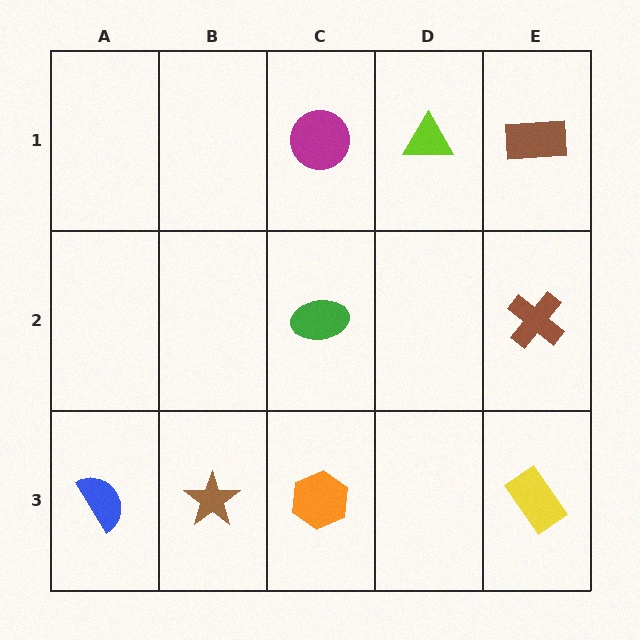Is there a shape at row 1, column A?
No, that cell is empty.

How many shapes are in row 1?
3 shapes.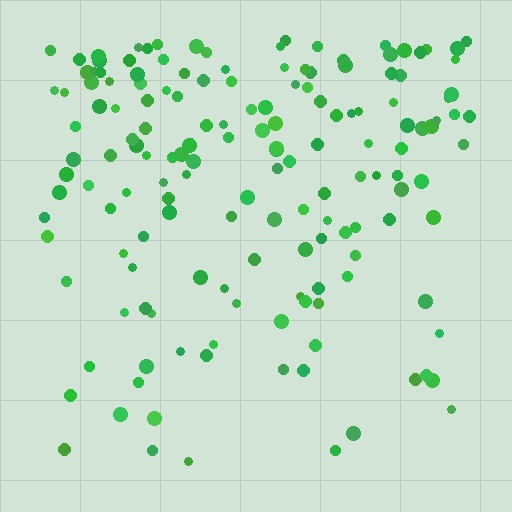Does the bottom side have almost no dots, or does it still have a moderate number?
Still a moderate number, just noticeably fewer than the top.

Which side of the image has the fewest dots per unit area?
The bottom.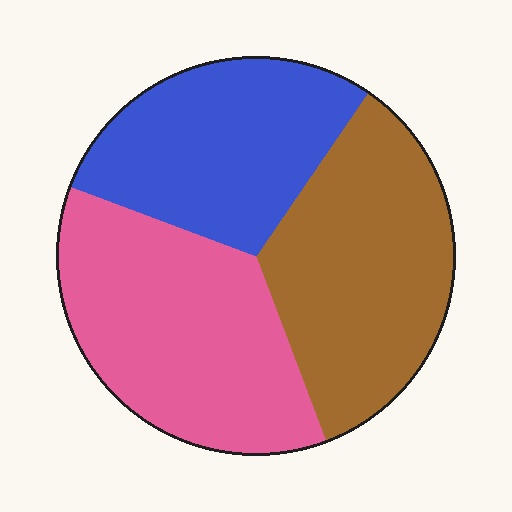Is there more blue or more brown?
Brown.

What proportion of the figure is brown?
Brown covers roughly 35% of the figure.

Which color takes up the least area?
Blue, at roughly 30%.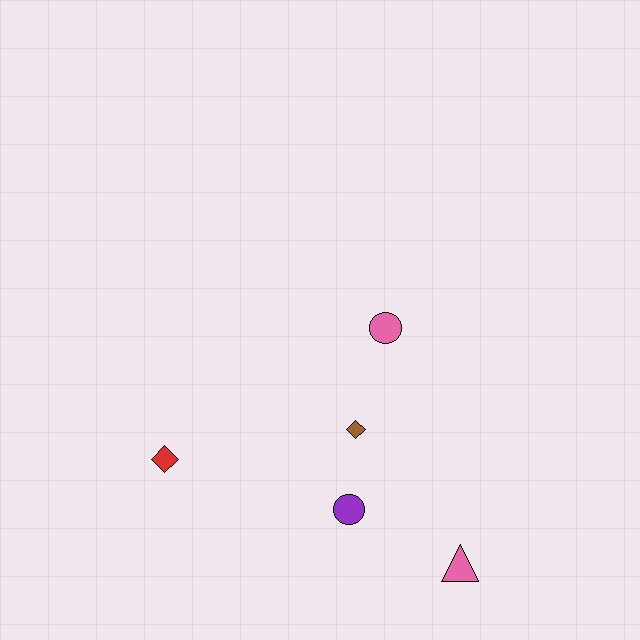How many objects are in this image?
There are 5 objects.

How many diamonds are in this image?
There are 2 diamonds.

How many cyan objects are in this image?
There are no cyan objects.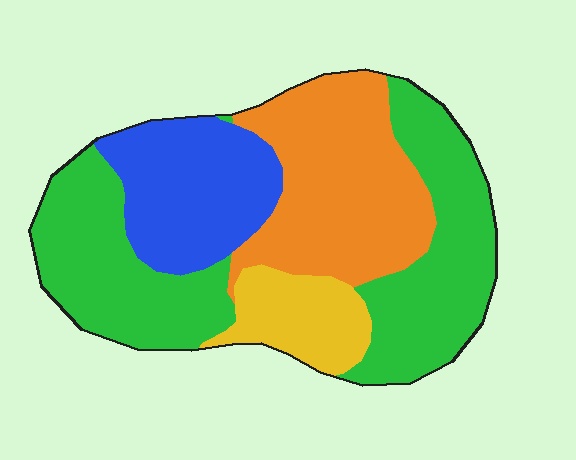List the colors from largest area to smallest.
From largest to smallest: green, orange, blue, yellow.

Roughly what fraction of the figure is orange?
Orange takes up about one quarter (1/4) of the figure.